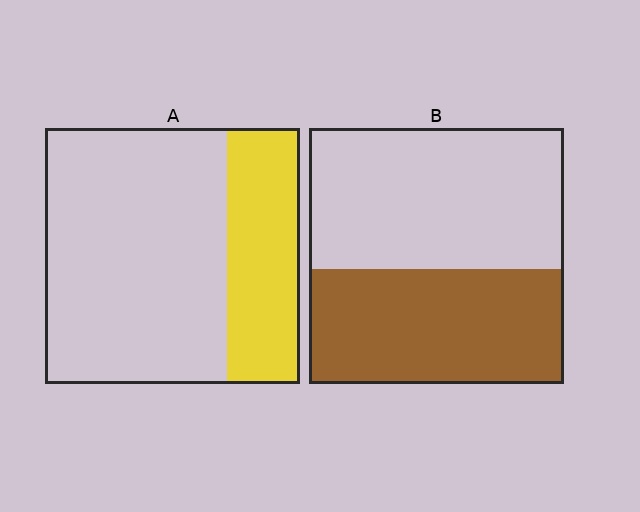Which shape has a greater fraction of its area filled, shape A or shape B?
Shape B.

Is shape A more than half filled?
No.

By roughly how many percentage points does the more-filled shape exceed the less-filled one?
By roughly 15 percentage points (B over A).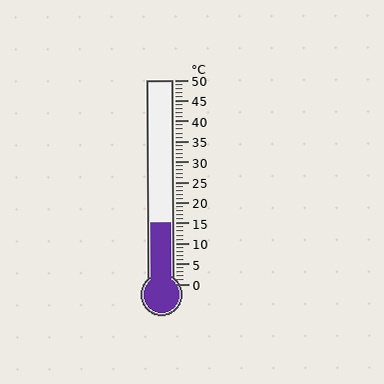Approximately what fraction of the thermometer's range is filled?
The thermometer is filled to approximately 30% of its range.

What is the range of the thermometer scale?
The thermometer scale ranges from 0°C to 50°C.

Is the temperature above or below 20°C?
The temperature is below 20°C.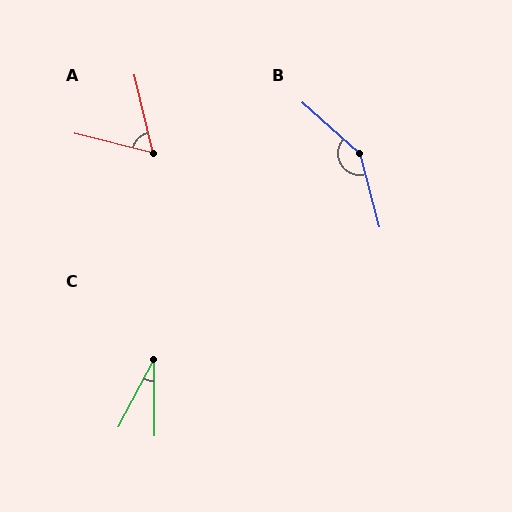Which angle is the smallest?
C, at approximately 28 degrees.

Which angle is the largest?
B, at approximately 146 degrees.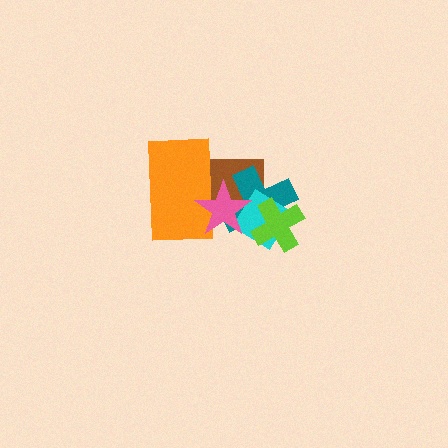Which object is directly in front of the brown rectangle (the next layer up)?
The orange rectangle is directly in front of the brown rectangle.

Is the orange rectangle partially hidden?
Yes, it is partially covered by another shape.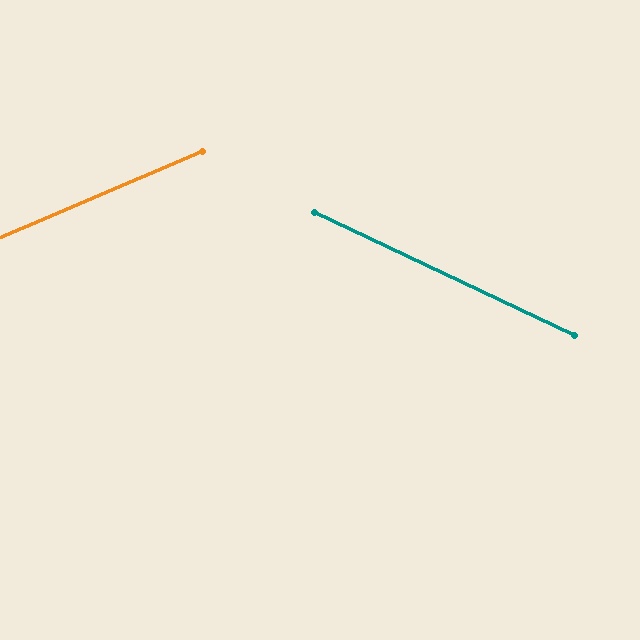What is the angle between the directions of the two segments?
Approximately 48 degrees.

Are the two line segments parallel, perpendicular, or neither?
Neither parallel nor perpendicular — they differ by about 48°.